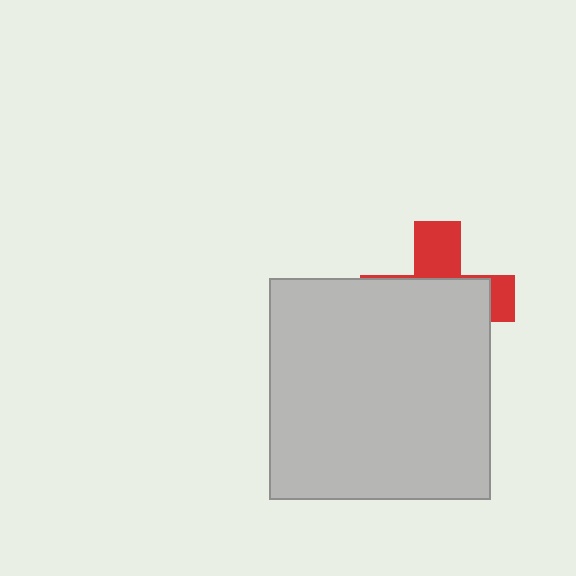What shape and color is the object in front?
The object in front is a light gray square.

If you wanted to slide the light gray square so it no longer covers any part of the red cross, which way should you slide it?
Slide it down — that is the most direct way to separate the two shapes.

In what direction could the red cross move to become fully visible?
The red cross could move up. That would shift it out from behind the light gray square entirely.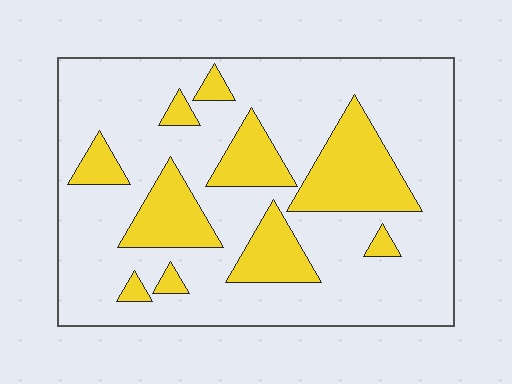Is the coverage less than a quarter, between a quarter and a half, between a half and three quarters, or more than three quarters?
Less than a quarter.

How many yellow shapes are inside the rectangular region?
10.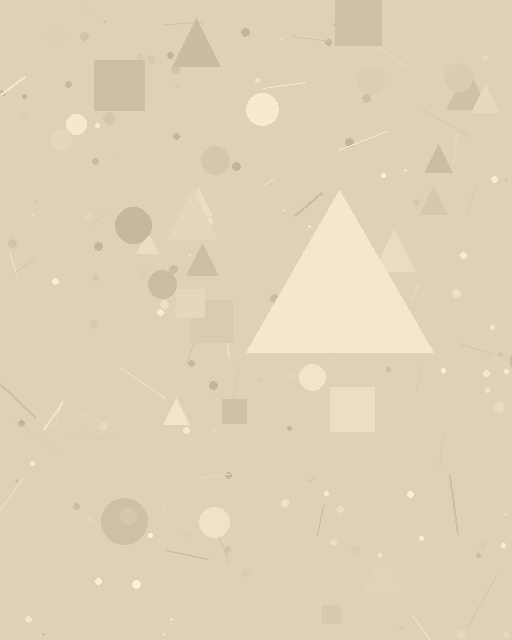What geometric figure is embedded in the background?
A triangle is embedded in the background.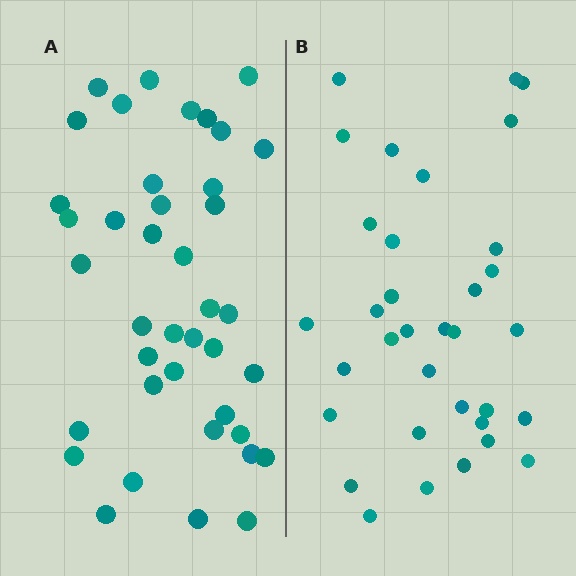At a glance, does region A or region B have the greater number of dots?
Region A (the left region) has more dots.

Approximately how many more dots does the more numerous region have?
Region A has about 6 more dots than region B.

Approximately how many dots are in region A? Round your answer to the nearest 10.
About 40 dots.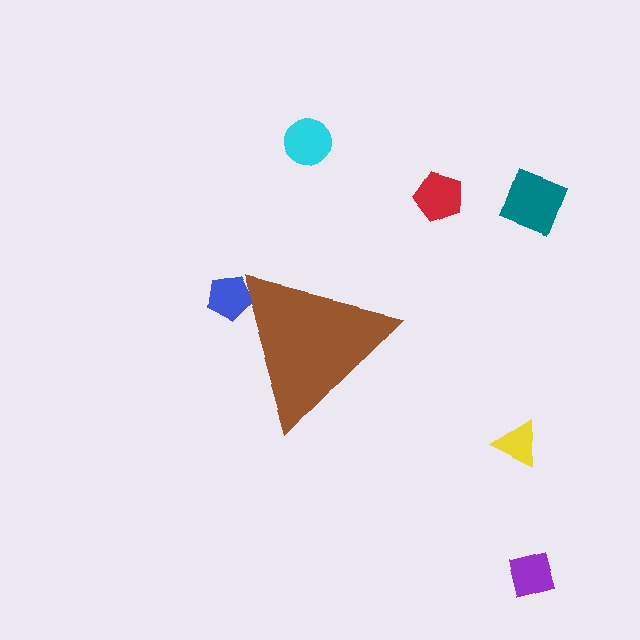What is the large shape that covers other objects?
A brown triangle.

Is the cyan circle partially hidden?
No, the cyan circle is fully visible.